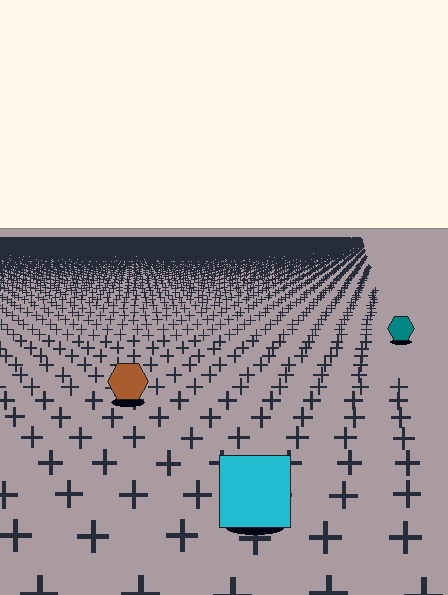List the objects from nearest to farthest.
From nearest to farthest: the cyan square, the brown hexagon, the teal hexagon.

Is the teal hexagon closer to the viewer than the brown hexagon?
No. The brown hexagon is closer — you can tell from the texture gradient: the ground texture is coarser near it.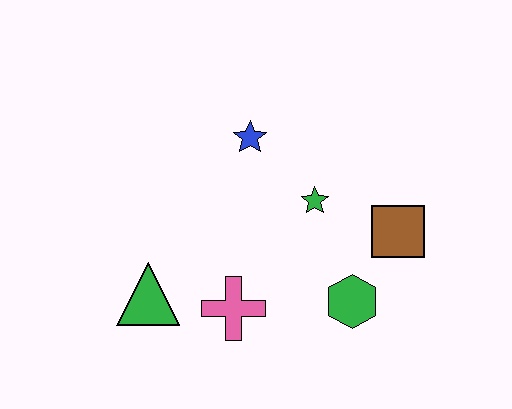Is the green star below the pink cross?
No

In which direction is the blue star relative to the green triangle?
The blue star is above the green triangle.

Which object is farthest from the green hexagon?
The green triangle is farthest from the green hexagon.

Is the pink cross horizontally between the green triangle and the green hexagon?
Yes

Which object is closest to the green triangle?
The pink cross is closest to the green triangle.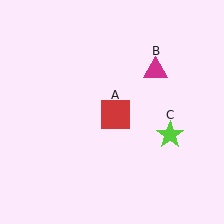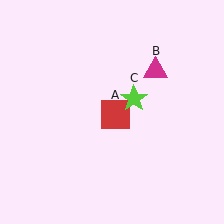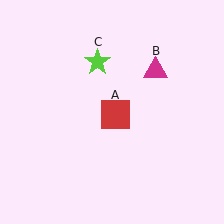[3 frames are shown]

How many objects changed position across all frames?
1 object changed position: lime star (object C).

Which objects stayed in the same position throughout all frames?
Red square (object A) and magenta triangle (object B) remained stationary.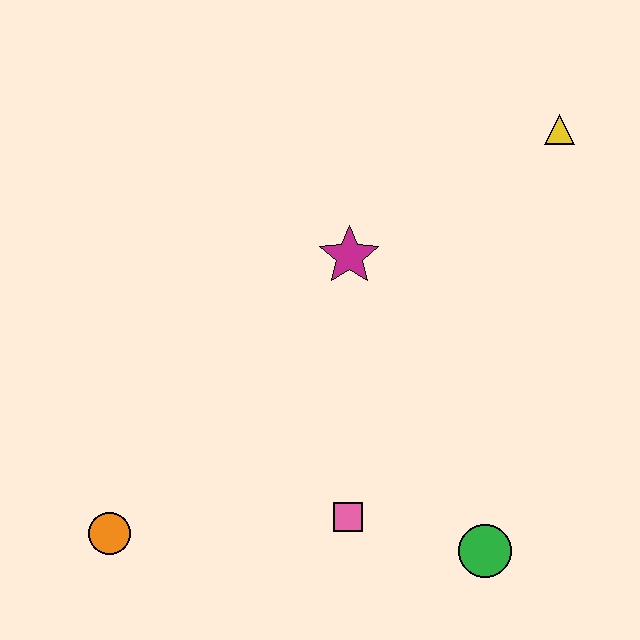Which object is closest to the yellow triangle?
The magenta star is closest to the yellow triangle.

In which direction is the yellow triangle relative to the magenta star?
The yellow triangle is to the right of the magenta star.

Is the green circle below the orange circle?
Yes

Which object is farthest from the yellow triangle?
The orange circle is farthest from the yellow triangle.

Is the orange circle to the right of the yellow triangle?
No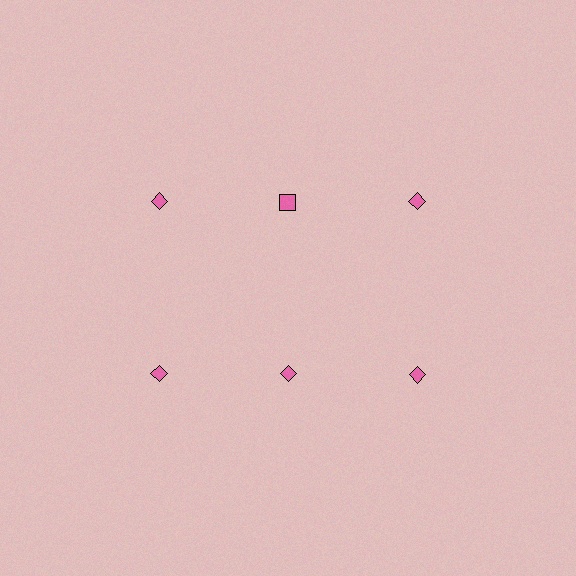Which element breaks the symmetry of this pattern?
The pink square in the top row, second from left column breaks the symmetry. All other shapes are pink diamonds.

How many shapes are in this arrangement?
There are 6 shapes arranged in a grid pattern.